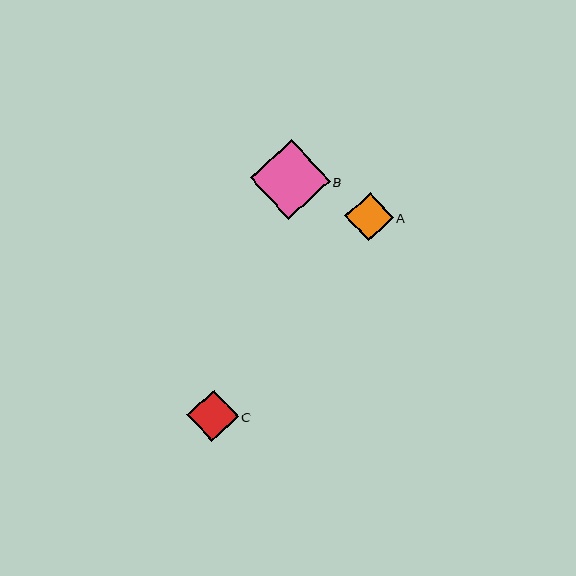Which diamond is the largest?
Diamond B is the largest with a size of approximately 79 pixels.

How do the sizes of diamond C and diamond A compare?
Diamond C and diamond A are approximately the same size.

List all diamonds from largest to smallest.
From largest to smallest: B, C, A.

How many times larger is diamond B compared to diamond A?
Diamond B is approximately 1.6 times the size of diamond A.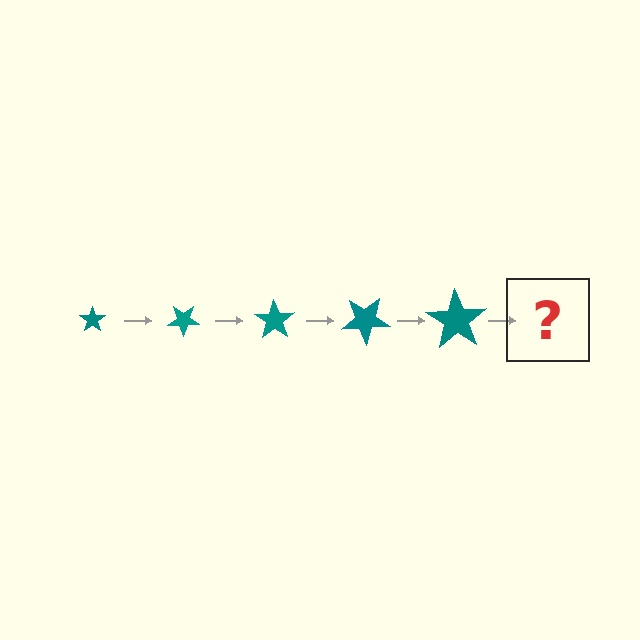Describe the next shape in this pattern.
It should be a star, larger than the previous one and rotated 175 degrees from the start.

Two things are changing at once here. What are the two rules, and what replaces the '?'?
The two rules are that the star grows larger each step and it rotates 35 degrees each step. The '?' should be a star, larger than the previous one and rotated 175 degrees from the start.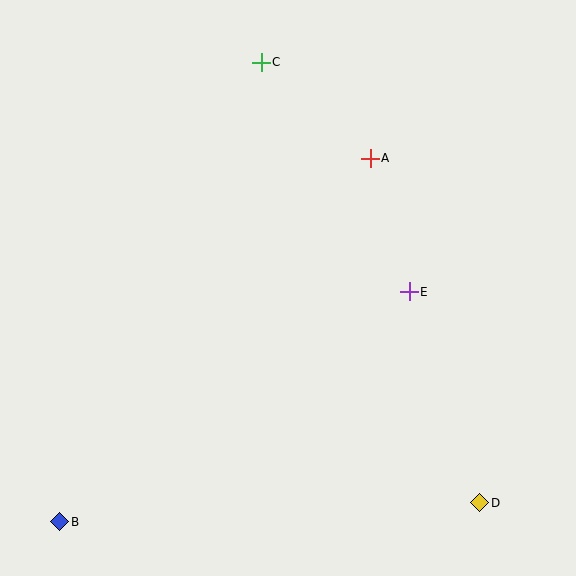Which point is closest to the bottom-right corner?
Point D is closest to the bottom-right corner.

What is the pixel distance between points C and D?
The distance between C and D is 492 pixels.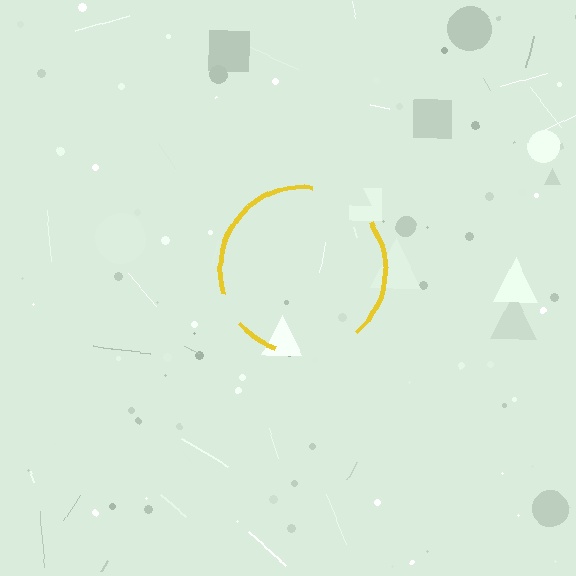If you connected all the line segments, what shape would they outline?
They would outline a circle.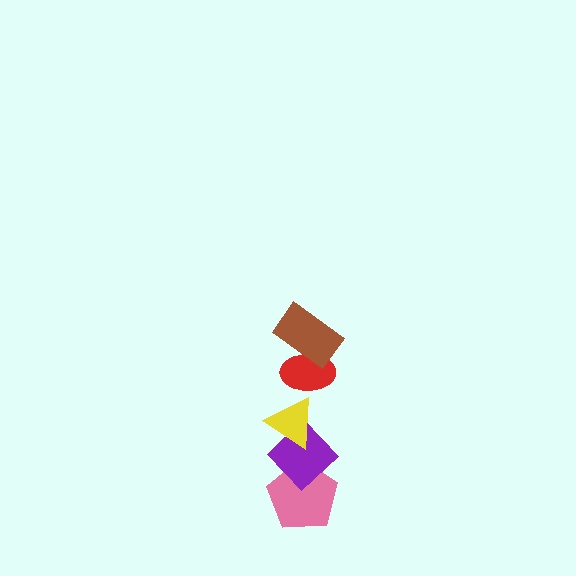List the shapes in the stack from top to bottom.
From top to bottom: the brown rectangle, the red ellipse, the yellow triangle, the purple diamond, the pink pentagon.